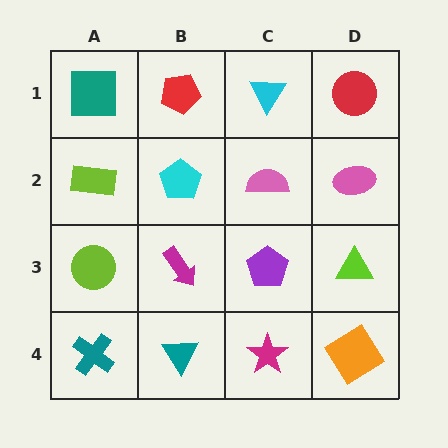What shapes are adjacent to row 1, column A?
A lime rectangle (row 2, column A), a red pentagon (row 1, column B).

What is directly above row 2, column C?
A cyan triangle.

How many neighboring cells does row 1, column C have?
3.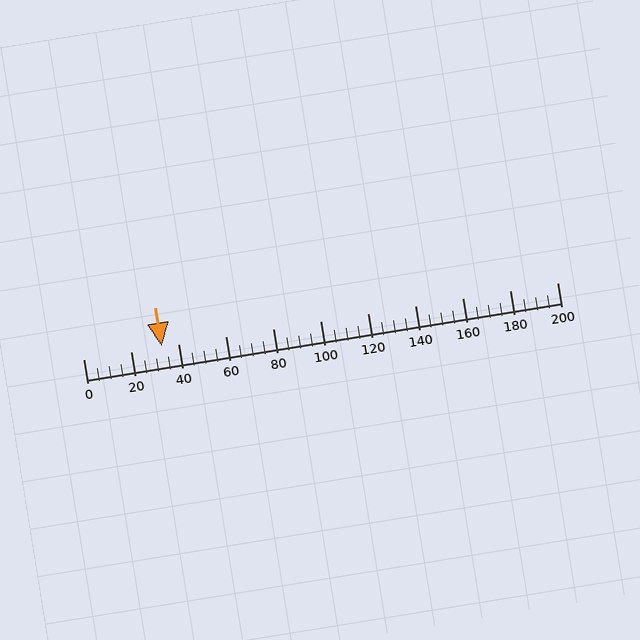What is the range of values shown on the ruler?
The ruler shows values from 0 to 200.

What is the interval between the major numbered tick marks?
The major tick marks are spaced 20 units apart.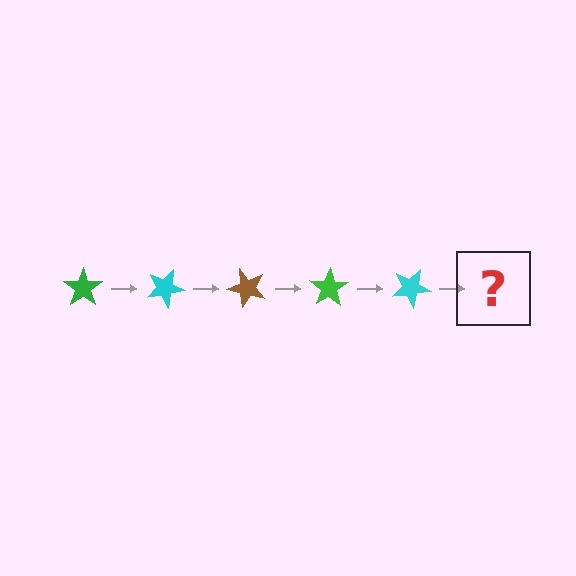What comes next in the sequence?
The next element should be a brown star, rotated 125 degrees from the start.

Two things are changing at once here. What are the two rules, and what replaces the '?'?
The two rules are that it rotates 25 degrees each step and the color cycles through green, cyan, and brown. The '?' should be a brown star, rotated 125 degrees from the start.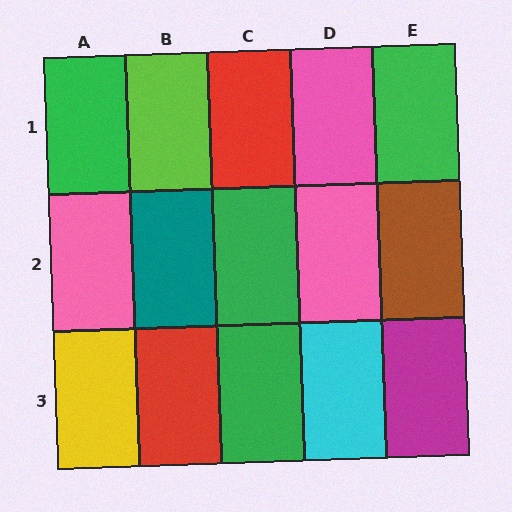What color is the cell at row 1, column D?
Pink.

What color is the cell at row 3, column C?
Green.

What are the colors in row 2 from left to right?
Pink, teal, green, pink, brown.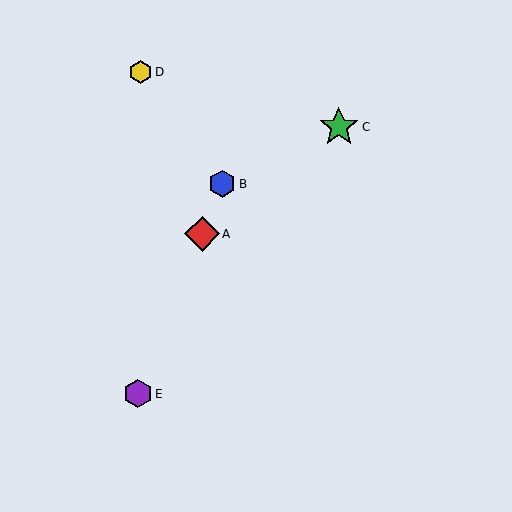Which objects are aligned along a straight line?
Objects A, B, E are aligned along a straight line.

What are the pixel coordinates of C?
Object C is at (339, 127).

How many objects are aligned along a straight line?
3 objects (A, B, E) are aligned along a straight line.